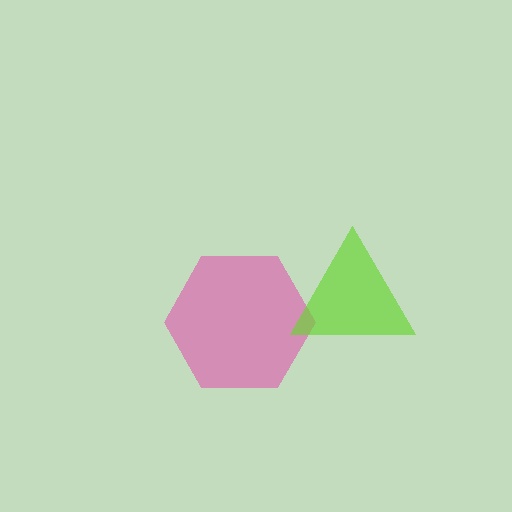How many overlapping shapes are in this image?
There are 2 overlapping shapes in the image.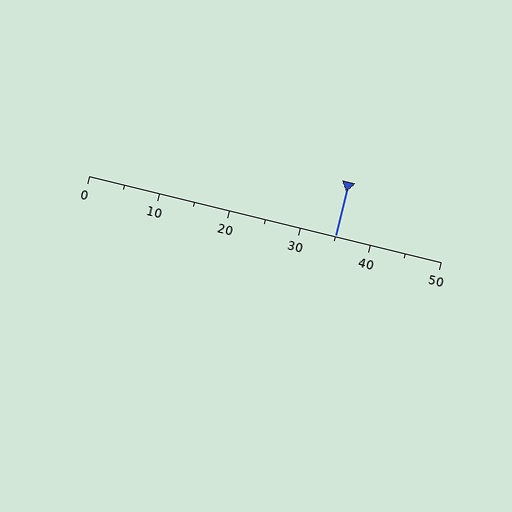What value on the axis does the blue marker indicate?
The marker indicates approximately 35.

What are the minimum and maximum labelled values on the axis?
The axis runs from 0 to 50.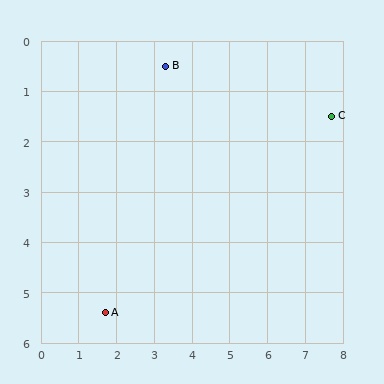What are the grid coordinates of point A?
Point A is at approximately (1.7, 5.4).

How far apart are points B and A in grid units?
Points B and A are about 5.2 grid units apart.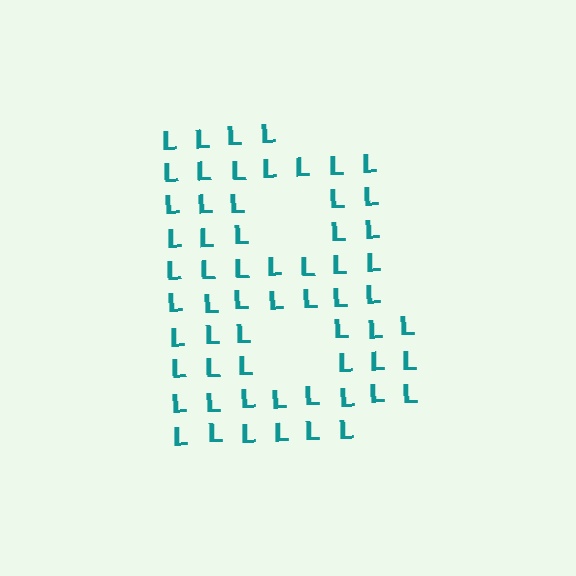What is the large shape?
The large shape is the letter B.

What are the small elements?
The small elements are letter L's.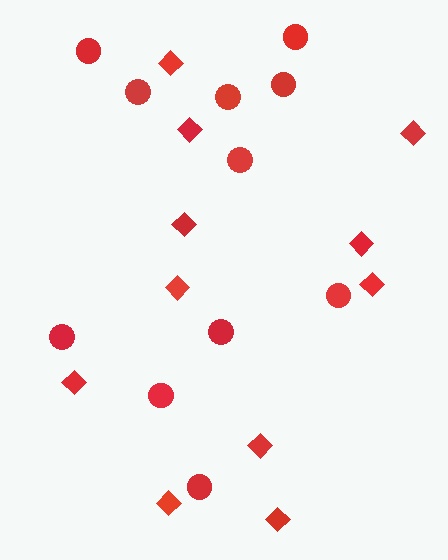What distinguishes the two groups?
There are 2 groups: one group of circles (11) and one group of diamonds (11).